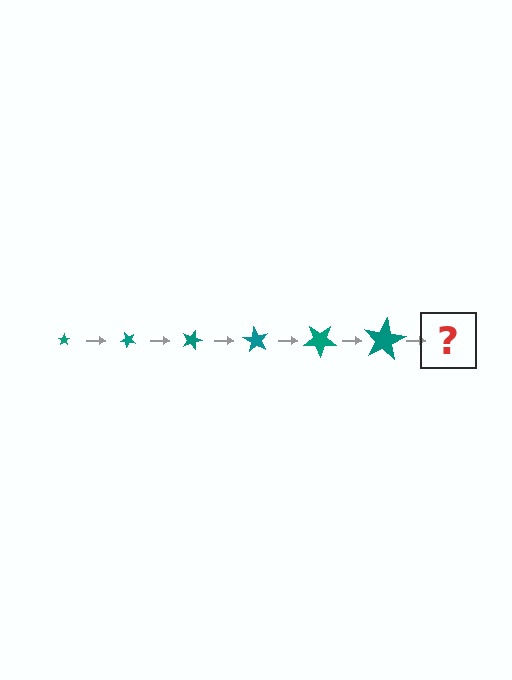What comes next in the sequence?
The next element should be a star, larger than the previous one and rotated 270 degrees from the start.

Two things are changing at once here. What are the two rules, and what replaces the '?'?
The two rules are that the star grows larger each step and it rotates 45 degrees each step. The '?' should be a star, larger than the previous one and rotated 270 degrees from the start.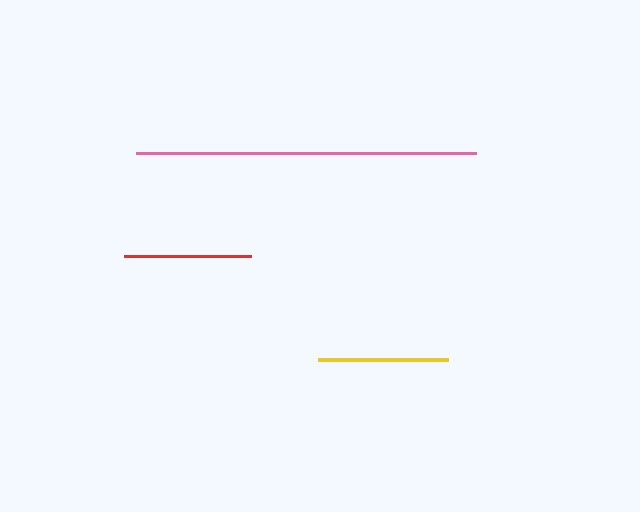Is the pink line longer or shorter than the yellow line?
The pink line is longer than the yellow line.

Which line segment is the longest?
The pink line is the longest at approximately 340 pixels.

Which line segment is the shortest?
The red line is the shortest at approximately 127 pixels.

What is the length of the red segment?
The red segment is approximately 127 pixels long.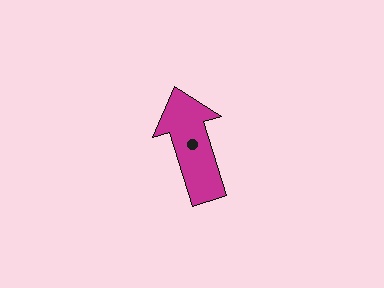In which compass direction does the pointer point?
North.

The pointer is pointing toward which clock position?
Roughly 11 o'clock.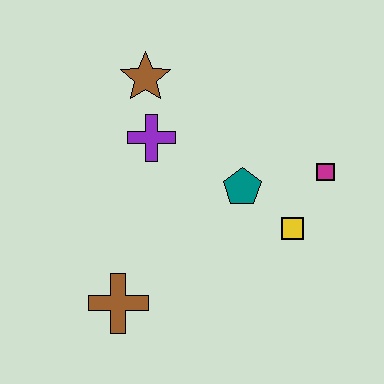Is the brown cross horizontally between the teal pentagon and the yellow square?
No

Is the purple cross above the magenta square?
Yes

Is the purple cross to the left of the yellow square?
Yes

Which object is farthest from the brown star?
The brown cross is farthest from the brown star.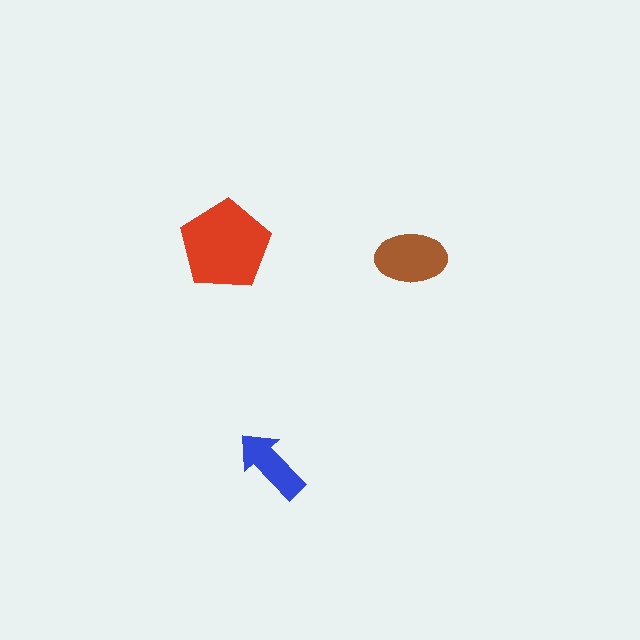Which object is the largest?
The red pentagon.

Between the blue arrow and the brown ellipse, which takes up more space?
The brown ellipse.